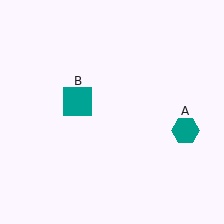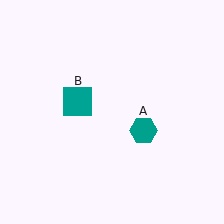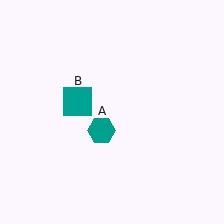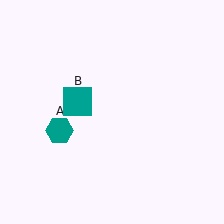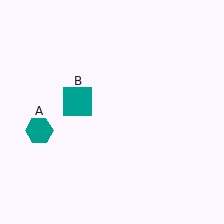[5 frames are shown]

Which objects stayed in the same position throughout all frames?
Teal square (object B) remained stationary.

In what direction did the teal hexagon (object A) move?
The teal hexagon (object A) moved left.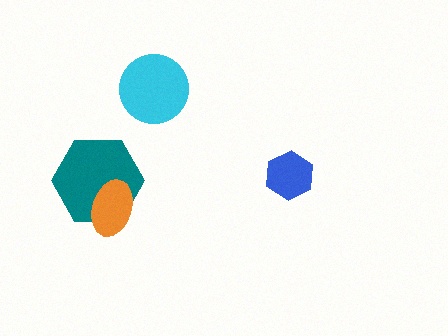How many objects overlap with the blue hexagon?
0 objects overlap with the blue hexagon.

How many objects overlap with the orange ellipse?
1 object overlaps with the orange ellipse.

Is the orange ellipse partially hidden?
No, no other shape covers it.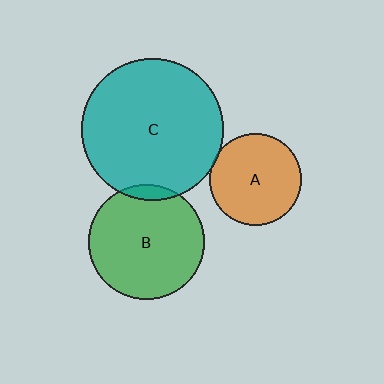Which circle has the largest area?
Circle C (teal).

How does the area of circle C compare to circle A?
Approximately 2.4 times.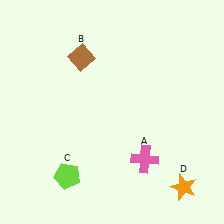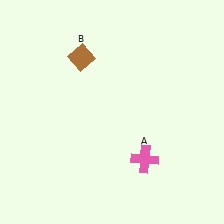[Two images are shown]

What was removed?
The lime pentagon (C), the orange star (D) were removed in Image 2.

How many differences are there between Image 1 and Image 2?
There are 2 differences between the two images.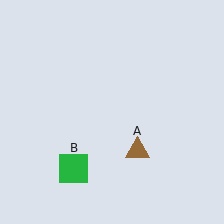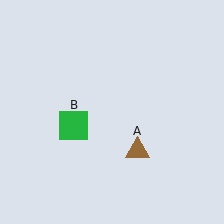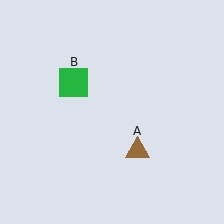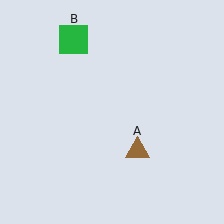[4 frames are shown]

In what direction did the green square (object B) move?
The green square (object B) moved up.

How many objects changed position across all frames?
1 object changed position: green square (object B).